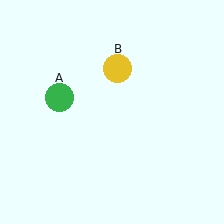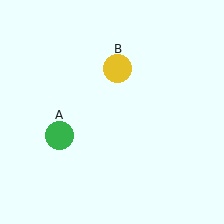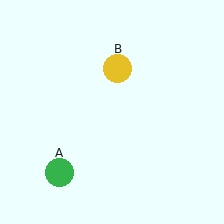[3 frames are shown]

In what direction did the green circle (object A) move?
The green circle (object A) moved down.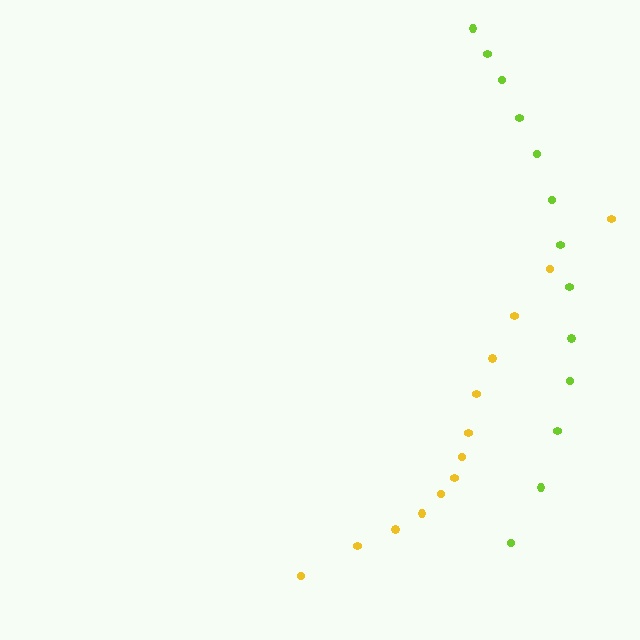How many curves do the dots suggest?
There are 2 distinct paths.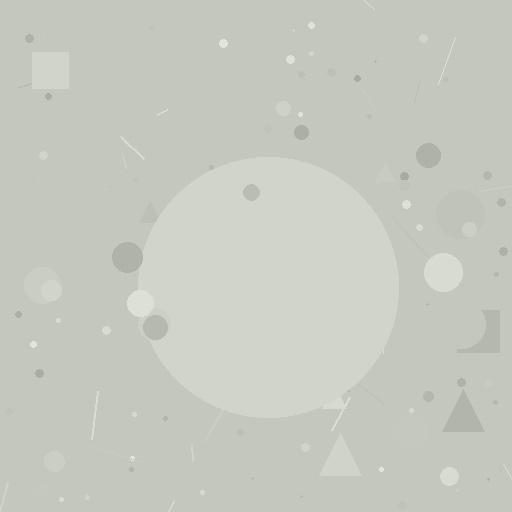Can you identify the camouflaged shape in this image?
The camouflaged shape is a circle.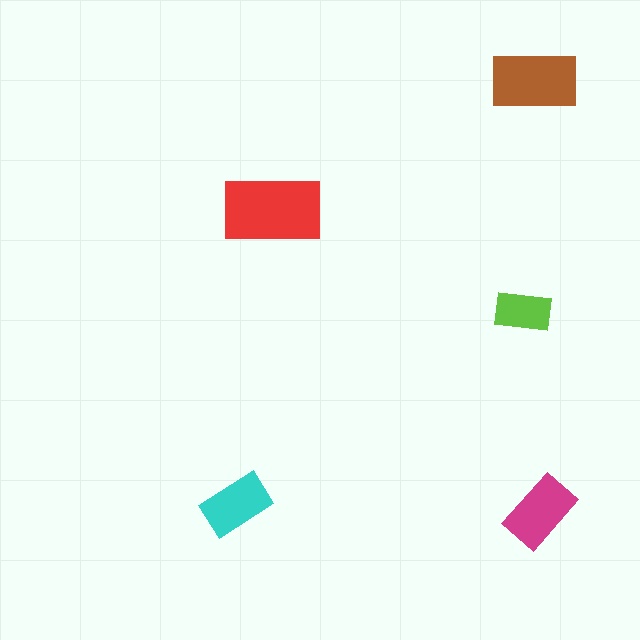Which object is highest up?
The brown rectangle is topmost.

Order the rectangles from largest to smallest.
the red one, the brown one, the magenta one, the cyan one, the lime one.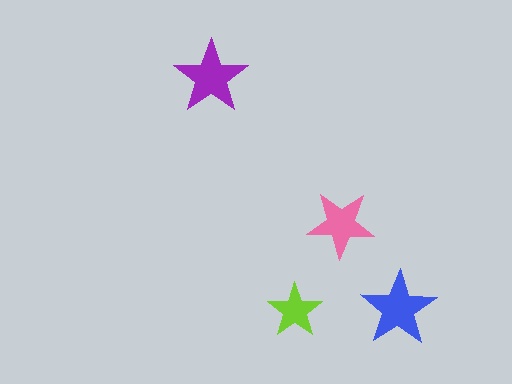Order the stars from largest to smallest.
the blue one, the purple one, the pink one, the lime one.